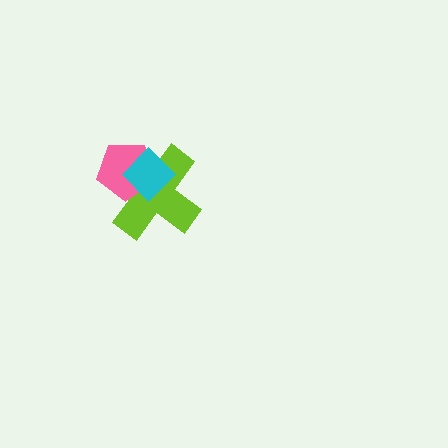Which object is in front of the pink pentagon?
The cyan diamond is in front of the pink pentagon.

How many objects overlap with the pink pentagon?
2 objects overlap with the pink pentagon.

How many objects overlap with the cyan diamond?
2 objects overlap with the cyan diamond.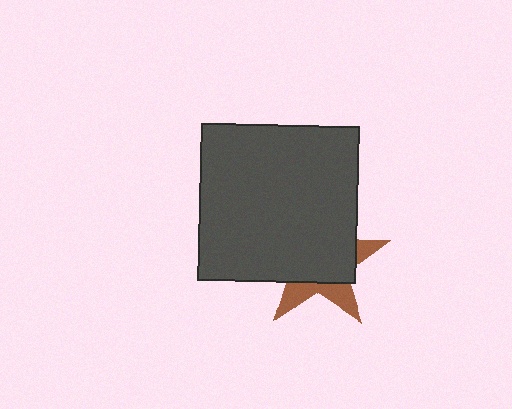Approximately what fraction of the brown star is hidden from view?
Roughly 68% of the brown star is hidden behind the dark gray square.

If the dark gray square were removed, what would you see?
You would see the complete brown star.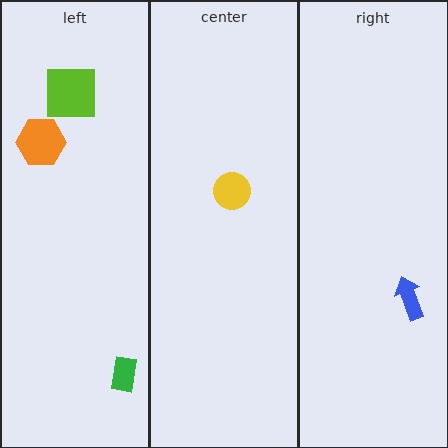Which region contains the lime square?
The left region.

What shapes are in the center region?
The yellow circle.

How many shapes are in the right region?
1.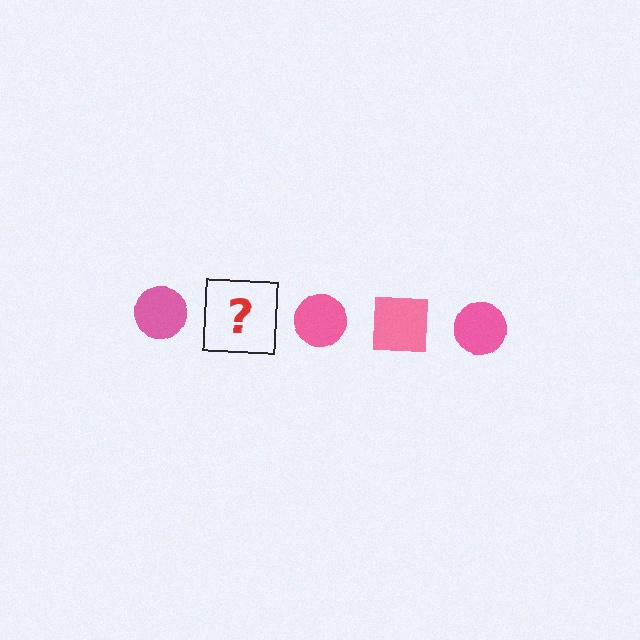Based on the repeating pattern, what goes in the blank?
The blank should be a pink square.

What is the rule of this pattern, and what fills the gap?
The rule is that the pattern cycles through circle, square shapes in pink. The gap should be filled with a pink square.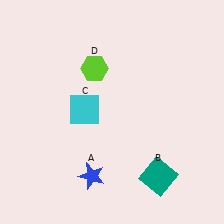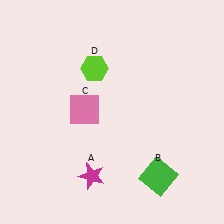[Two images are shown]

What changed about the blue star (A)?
In Image 1, A is blue. In Image 2, it changed to magenta.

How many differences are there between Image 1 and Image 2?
There are 3 differences between the two images.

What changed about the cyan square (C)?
In Image 1, C is cyan. In Image 2, it changed to pink.